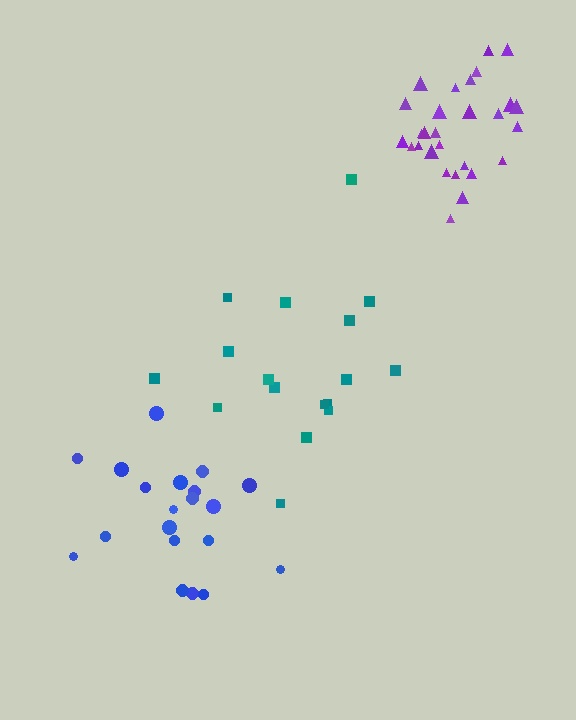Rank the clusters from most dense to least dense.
purple, blue, teal.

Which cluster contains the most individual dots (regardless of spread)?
Purple (28).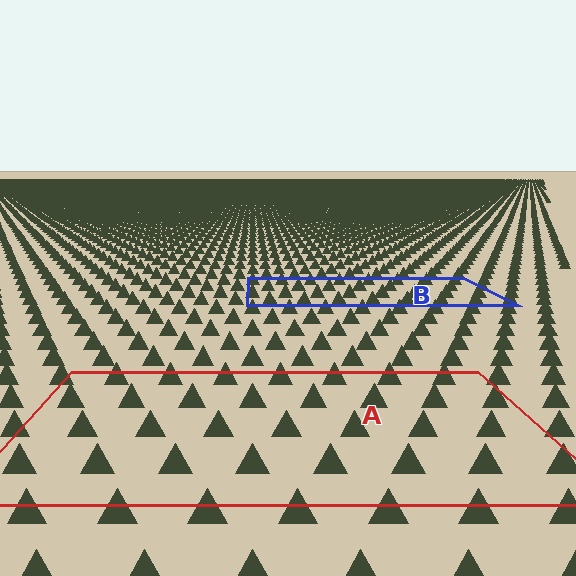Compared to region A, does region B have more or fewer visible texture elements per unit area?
Region B has more texture elements per unit area — they are packed more densely because it is farther away.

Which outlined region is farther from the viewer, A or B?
Region B is farther from the viewer — the texture elements inside it appear smaller and more densely packed.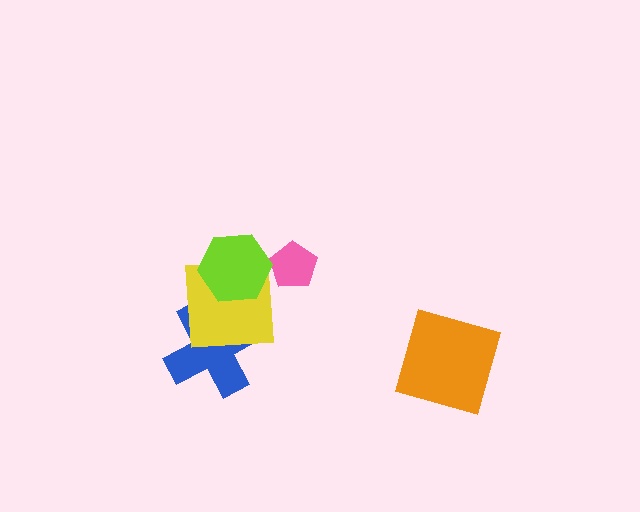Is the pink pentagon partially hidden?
No, no other shape covers it.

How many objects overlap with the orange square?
0 objects overlap with the orange square.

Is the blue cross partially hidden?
Yes, it is partially covered by another shape.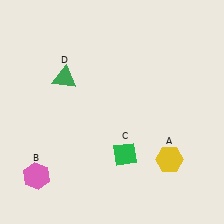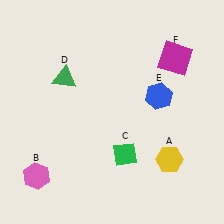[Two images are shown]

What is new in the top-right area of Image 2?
A blue hexagon (E) was added in the top-right area of Image 2.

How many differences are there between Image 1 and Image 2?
There are 2 differences between the two images.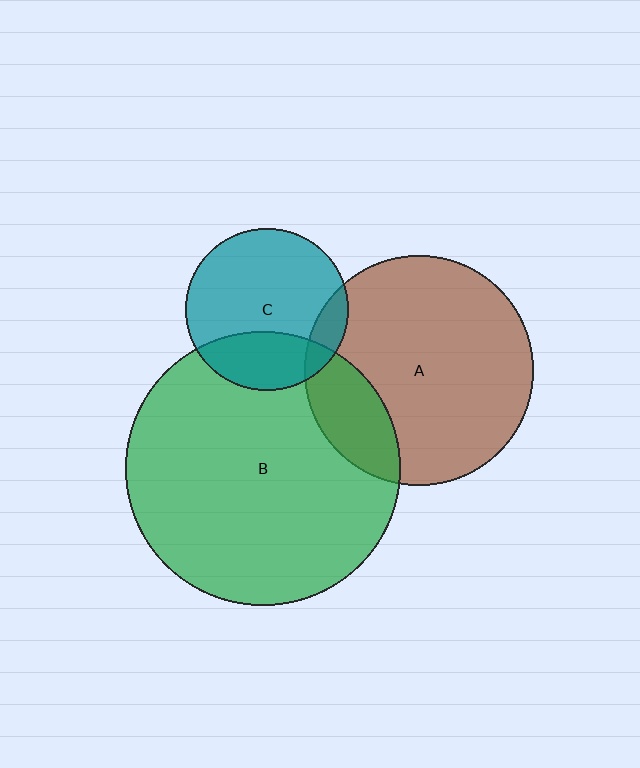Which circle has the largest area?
Circle B (green).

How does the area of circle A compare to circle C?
Approximately 2.0 times.